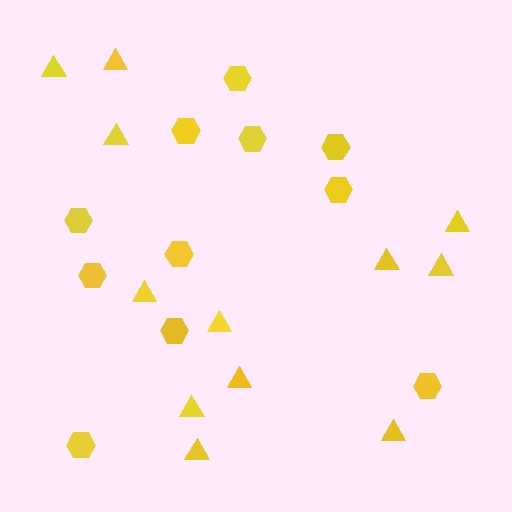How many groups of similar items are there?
There are 2 groups: one group of triangles (12) and one group of hexagons (11).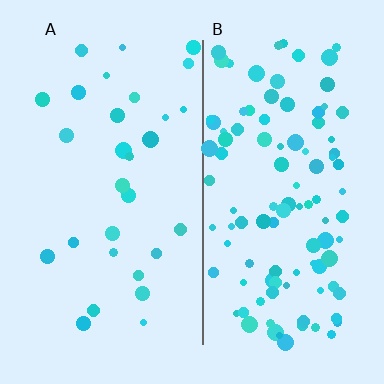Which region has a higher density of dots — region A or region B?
B (the right).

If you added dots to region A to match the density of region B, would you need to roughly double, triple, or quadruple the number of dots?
Approximately quadruple.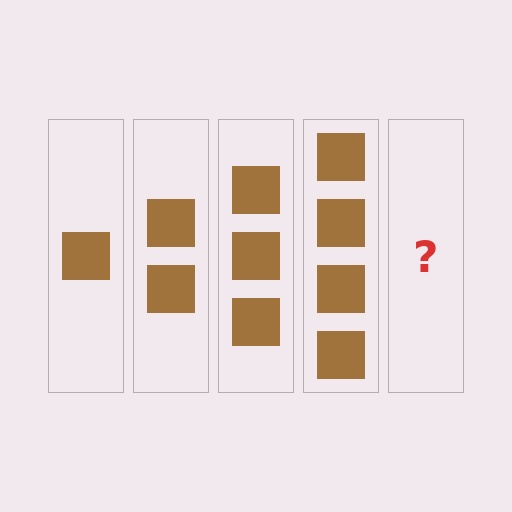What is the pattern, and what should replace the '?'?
The pattern is that each step adds one more square. The '?' should be 5 squares.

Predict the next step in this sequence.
The next step is 5 squares.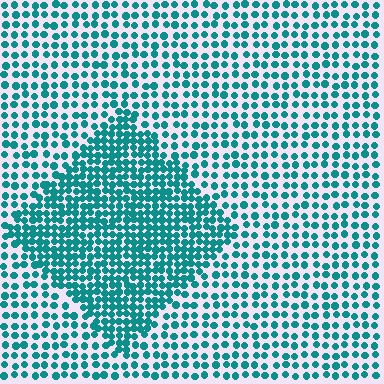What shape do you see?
I see a diamond.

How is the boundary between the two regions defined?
The boundary is defined by a change in element density (approximately 1.9x ratio). All elements are the same color, size, and shape.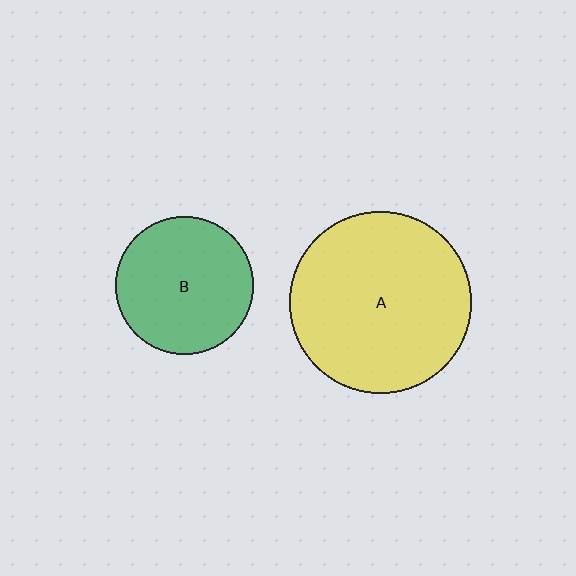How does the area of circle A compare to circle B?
Approximately 1.7 times.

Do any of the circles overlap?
No, none of the circles overlap.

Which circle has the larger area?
Circle A (yellow).